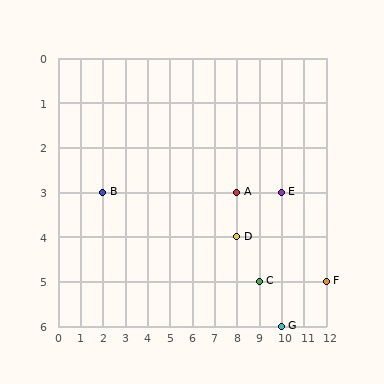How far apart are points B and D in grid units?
Points B and D are 6 columns and 1 row apart (about 6.1 grid units diagonally).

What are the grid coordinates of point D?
Point D is at grid coordinates (8, 4).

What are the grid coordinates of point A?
Point A is at grid coordinates (8, 3).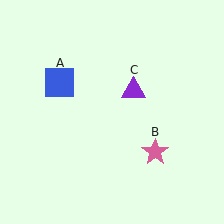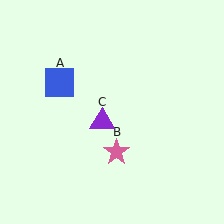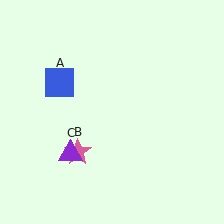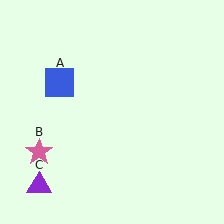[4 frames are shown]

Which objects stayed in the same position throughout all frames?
Blue square (object A) remained stationary.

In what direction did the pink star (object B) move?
The pink star (object B) moved left.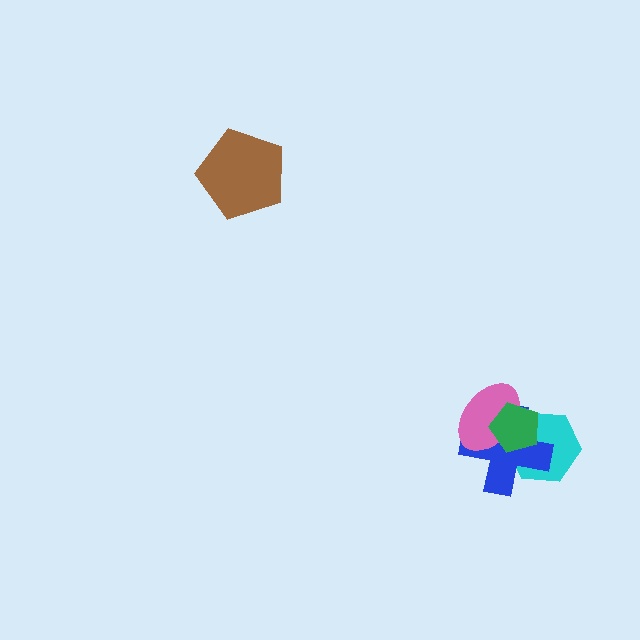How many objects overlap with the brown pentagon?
0 objects overlap with the brown pentagon.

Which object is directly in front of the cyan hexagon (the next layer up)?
The blue cross is directly in front of the cyan hexagon.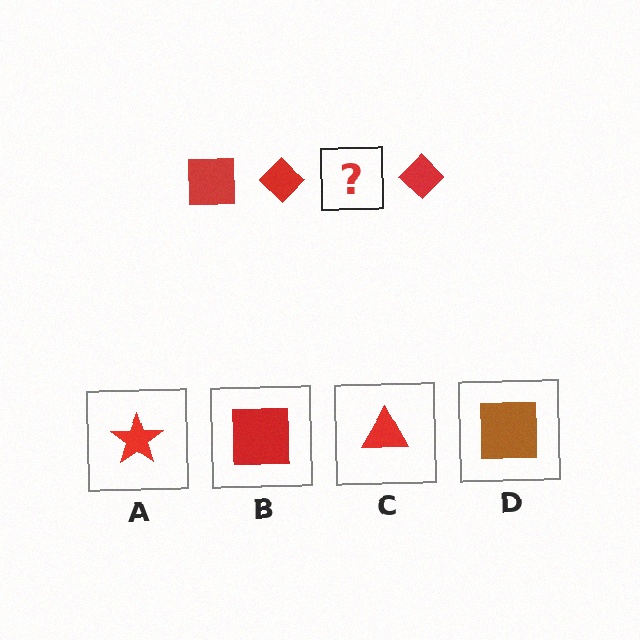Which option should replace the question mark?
Option B.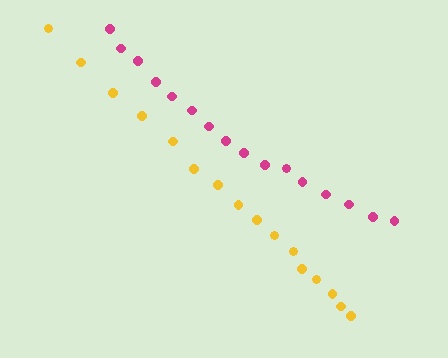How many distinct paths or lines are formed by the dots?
There are 2 distinct paths.